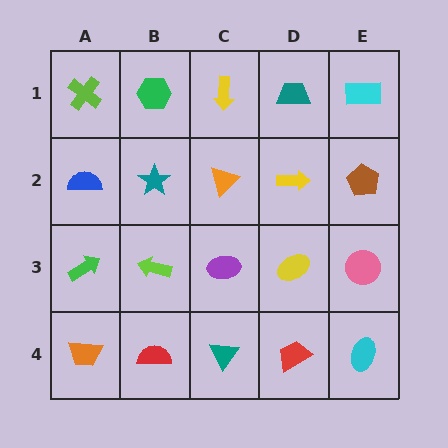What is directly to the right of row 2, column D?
A brown pentagon.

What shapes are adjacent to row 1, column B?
A teal star (row 2, column B), a lime cross (row 1, column A), a yellow arrow (row 1, column C).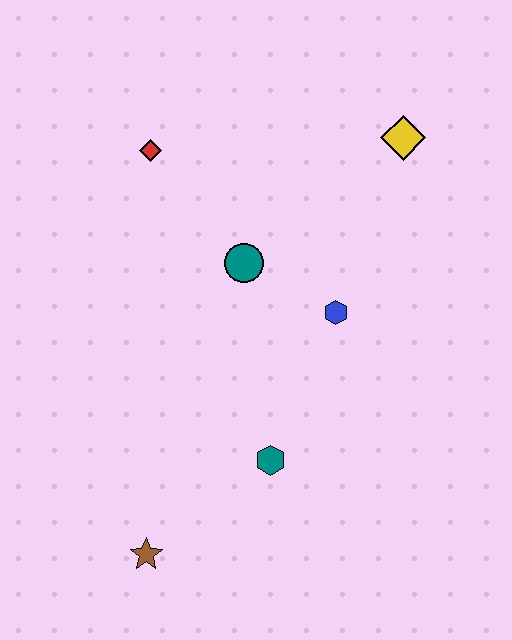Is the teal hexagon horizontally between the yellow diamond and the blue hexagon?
No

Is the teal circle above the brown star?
Yes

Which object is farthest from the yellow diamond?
The brown star is farthest from the yellow diamond.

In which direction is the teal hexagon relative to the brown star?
The teal hexagon is to the right of the brown star.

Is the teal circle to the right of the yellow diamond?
No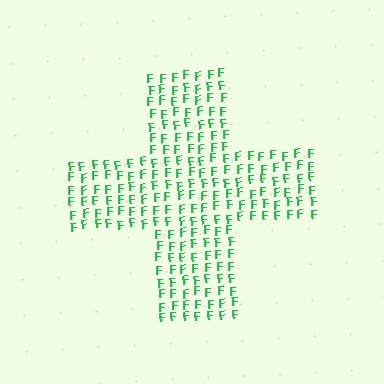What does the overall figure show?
The overall figure shows a cross.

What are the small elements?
The small elements are letter F's.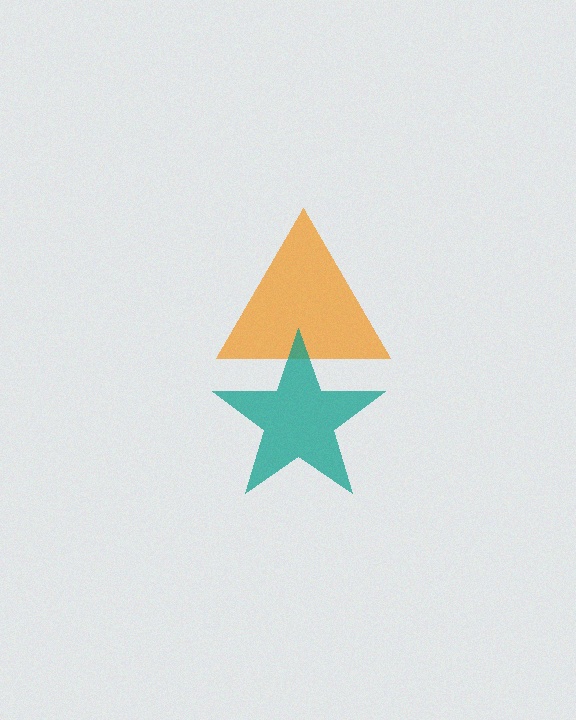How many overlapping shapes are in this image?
There are 2 overlapping shapes in the image.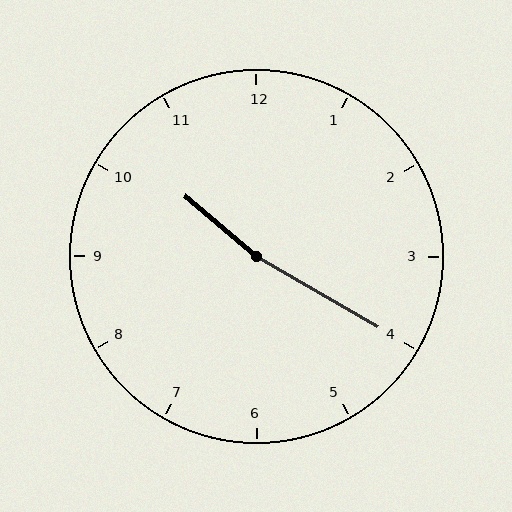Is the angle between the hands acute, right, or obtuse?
It is obtuse.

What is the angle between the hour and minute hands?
Approximately 170 degrees.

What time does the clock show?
10:20.